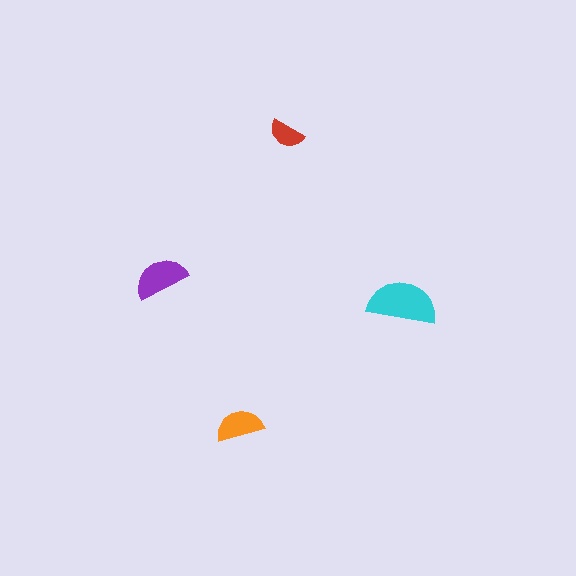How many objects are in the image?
There are 4 objects in the image.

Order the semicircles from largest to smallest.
the cyan one, the purple one, the orange one, the red one.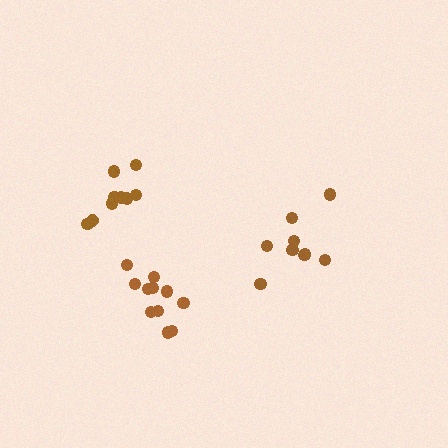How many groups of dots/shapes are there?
There are 3 groups.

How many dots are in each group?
Group 1: 9 dots, Group 2: 11 dots, Group 3: 9 dots (29 total).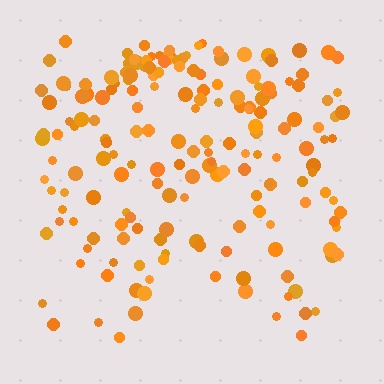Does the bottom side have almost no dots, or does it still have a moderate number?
Still a moderate number, just noticeably fewer than the top.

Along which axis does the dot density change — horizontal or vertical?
Vertical.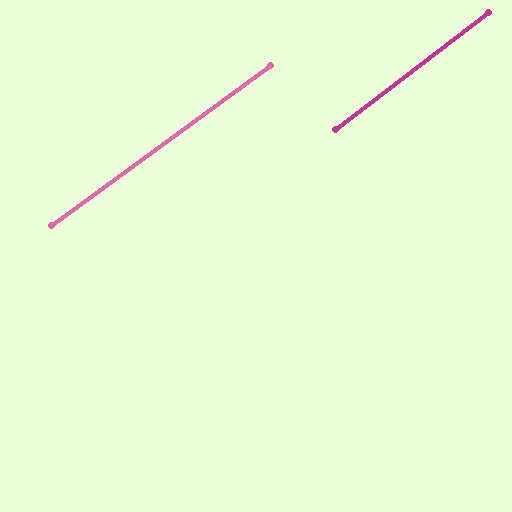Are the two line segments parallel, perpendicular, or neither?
Parallel — their directions differ by only 1.4°.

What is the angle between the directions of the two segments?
Approximately 1 degree.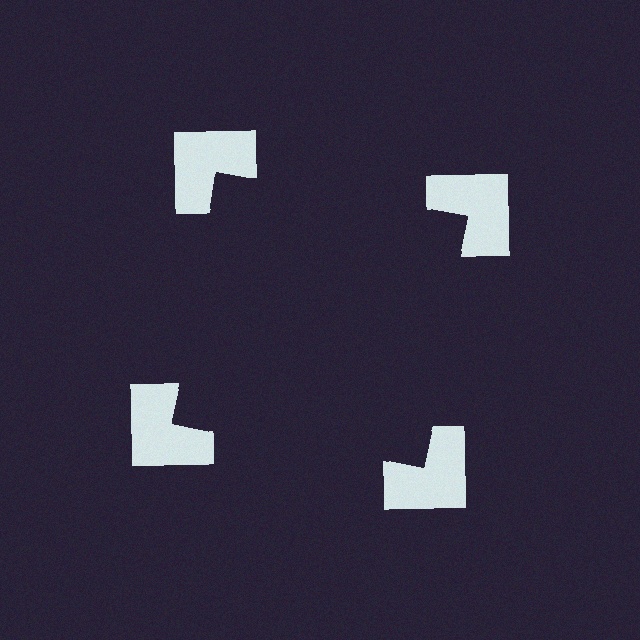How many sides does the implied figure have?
4 sides.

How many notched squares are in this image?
There are 4 — one at each vertex of the illusory square.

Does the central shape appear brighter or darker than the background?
It typically appears slightly darker than the background, even though no actual brightness change is drawn.